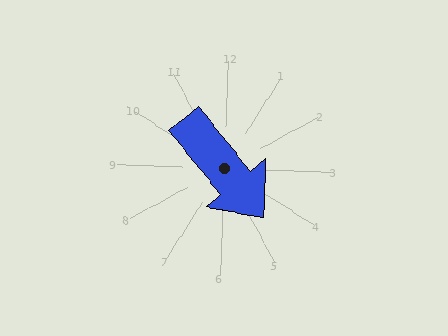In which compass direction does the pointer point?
Southeast.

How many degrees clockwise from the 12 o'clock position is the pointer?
Approximately 139 degrees.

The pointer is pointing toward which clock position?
Roughly 5 o'clock.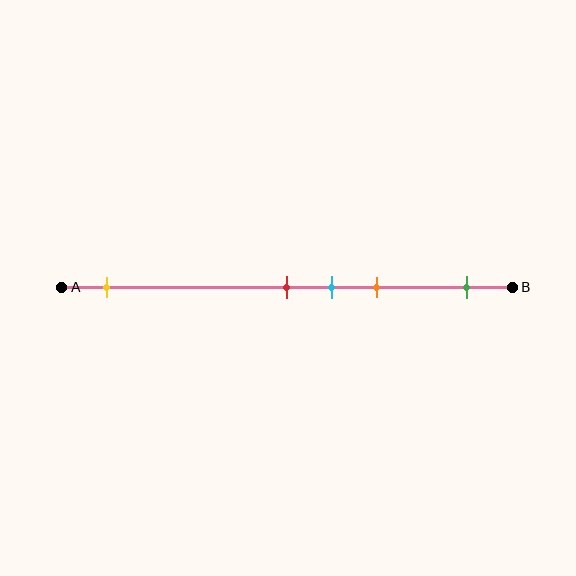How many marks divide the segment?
There are 5 marks dividing the segment.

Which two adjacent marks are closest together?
The red and cyan marks are the closest adjacent pair.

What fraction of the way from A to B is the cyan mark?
The cyan mark is approximately 60% (0.6) of the way from A to B.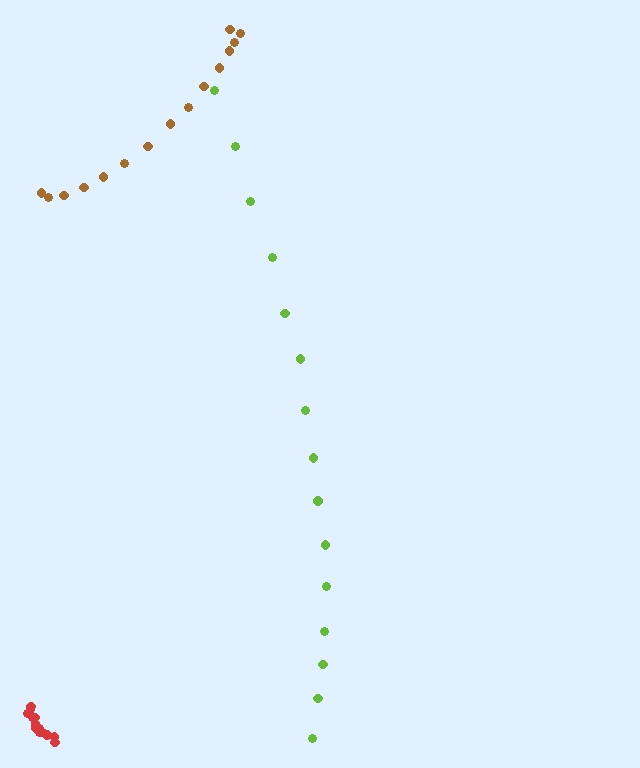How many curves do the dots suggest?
There are 3 distinct paths.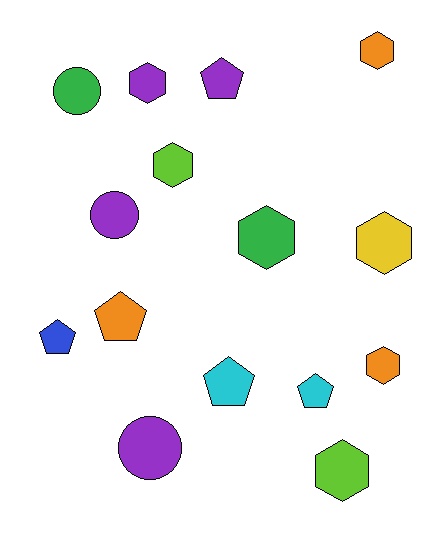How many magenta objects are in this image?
There are no magenta objects.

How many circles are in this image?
There are 3 circles.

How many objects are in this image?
There are 15 objects.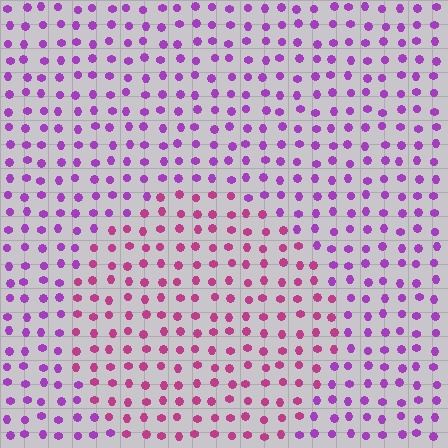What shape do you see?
I see a circle.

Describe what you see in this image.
The image is filled with small purple elements in a uniform arrangement. A circle-shaped region is visible where the elements are tinted to a slightly different hue, forming a subtle color boundary.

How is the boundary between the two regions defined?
The boundary is defined purely by a slight shift in hue (about 36 degrees). Spacing, size, and orientation are identical on both sides.